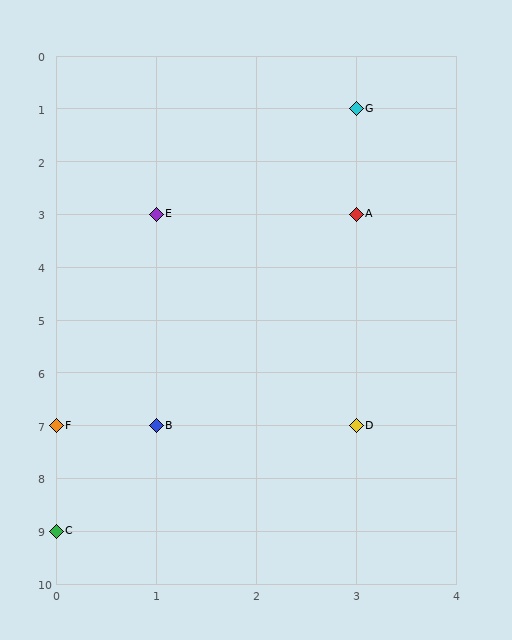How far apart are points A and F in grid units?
Points A and F are 3 columns and 4 rows apart (about 5.0 grid units diagonally).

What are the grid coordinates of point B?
Point B is at grid coordinates (1, 7).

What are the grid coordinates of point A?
Point A is at grid coordinates (3, 3).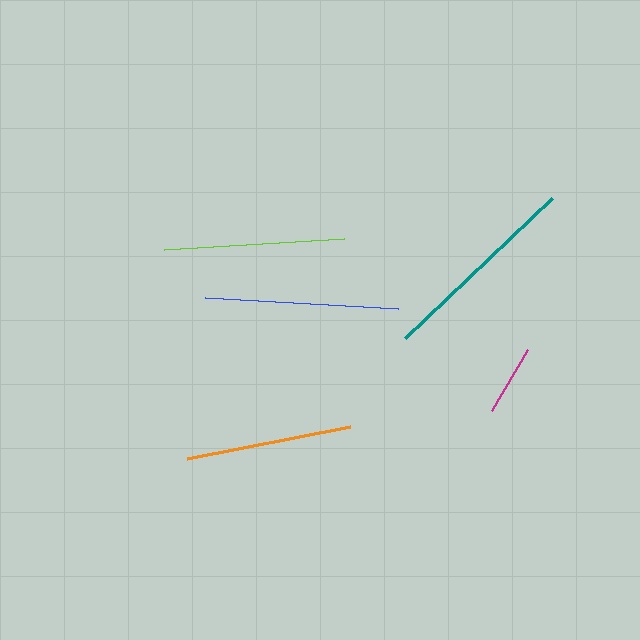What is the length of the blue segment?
The blue segment is approximately 194 pixels long.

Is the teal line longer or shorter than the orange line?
The teal line is longer than the orange line.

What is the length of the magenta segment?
The magenta segment is approximately 71 pixels long.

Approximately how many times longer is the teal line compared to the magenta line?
The teal line is approximately 2.9 times the length of the magenta line.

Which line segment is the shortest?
The magenta line is the shortest at approximately 71 pixels.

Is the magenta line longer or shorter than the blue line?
The blue line is longer than the magenta line.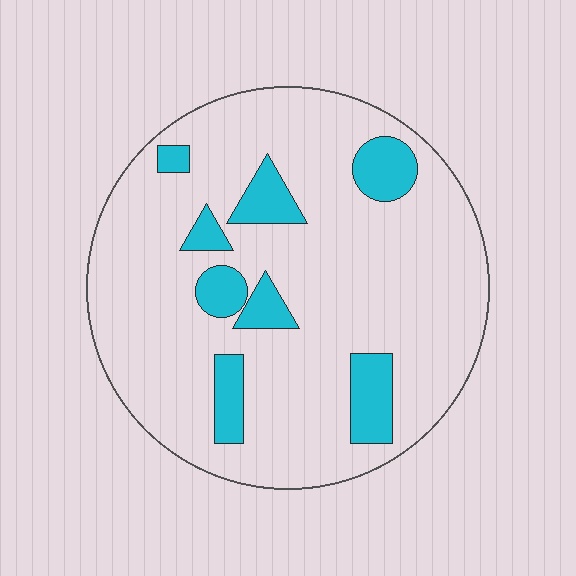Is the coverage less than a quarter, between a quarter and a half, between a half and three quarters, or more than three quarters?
Less than a quarter.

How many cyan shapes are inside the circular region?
8.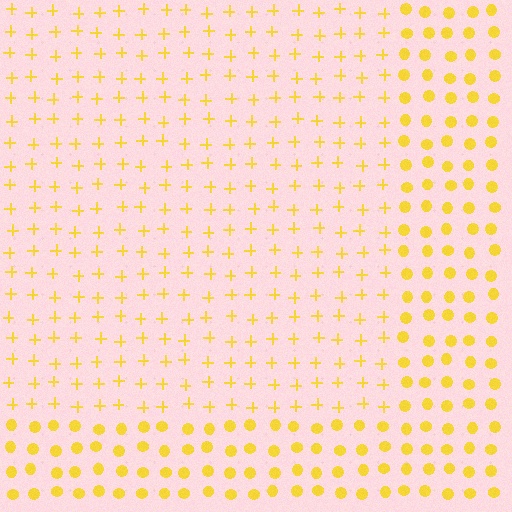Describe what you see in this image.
The image is filled with small yellow elements arranged in a uniform grid. A rectangle-shaped region contains plus signs, while the surrounding area contains circles. The boundary is defined purely by the change in element shape.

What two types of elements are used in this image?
The image uses plus signs inside the rectangle region and circles outside it.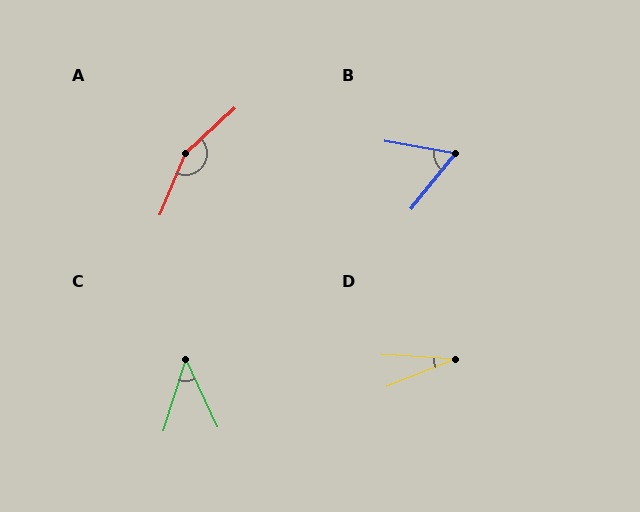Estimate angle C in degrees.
Approximately 42 degrees.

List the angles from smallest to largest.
D (26°), C (42°), B (61°), A (155°).